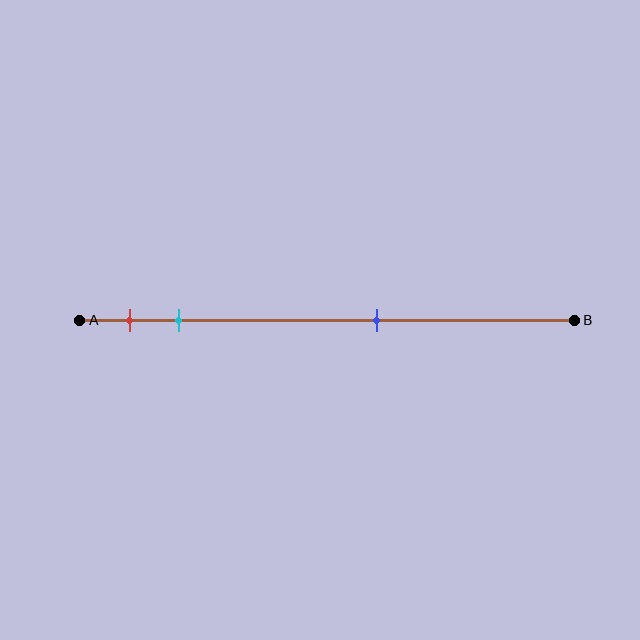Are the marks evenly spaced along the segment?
No, the marks are not evenly spaced.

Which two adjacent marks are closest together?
The red and cyan marks are the closest adjacent pair.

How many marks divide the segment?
There are 3 marks dividing the segment.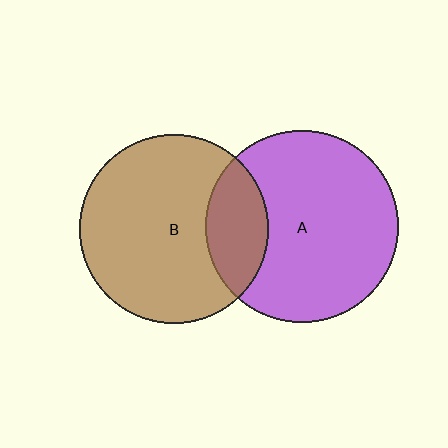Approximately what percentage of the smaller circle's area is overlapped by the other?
Approximately 20%.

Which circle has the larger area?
Circle A (purple).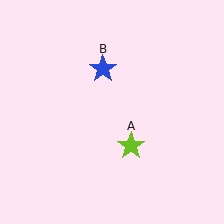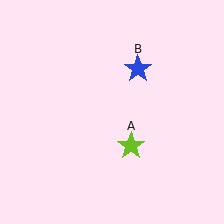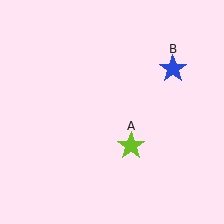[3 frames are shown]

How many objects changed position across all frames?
1 object changed position: blue star (object B).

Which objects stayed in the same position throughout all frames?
Lime star (object A) remained stationary.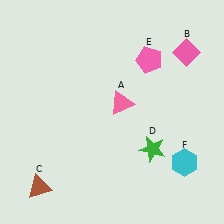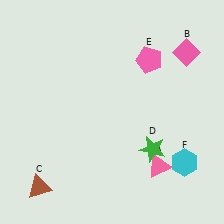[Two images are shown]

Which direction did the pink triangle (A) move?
The pink triangle (A) moved down.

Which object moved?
The pink triangle (A) moved down.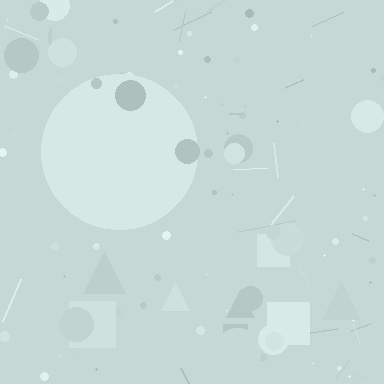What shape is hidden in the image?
A circle is hidden in the image.